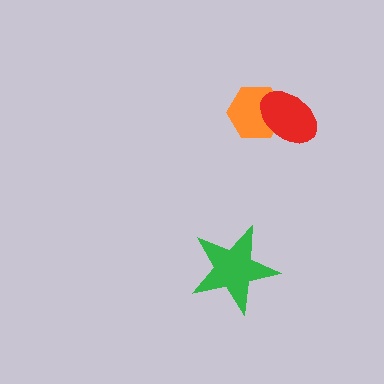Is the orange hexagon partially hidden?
Yes, it is partially covered by another shape.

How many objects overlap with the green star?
0 objects overlap with the green star.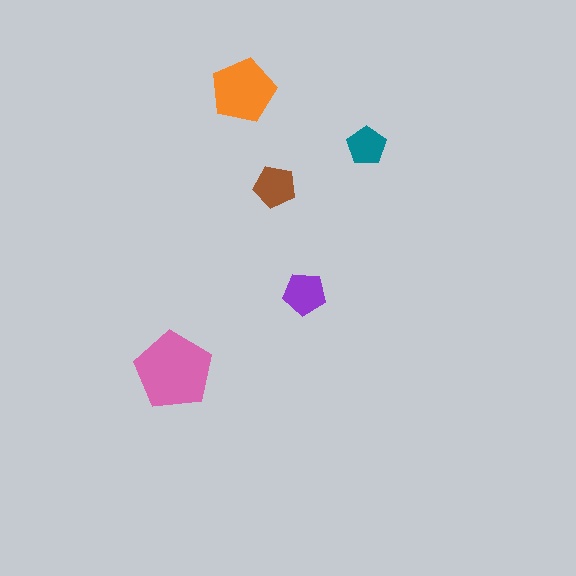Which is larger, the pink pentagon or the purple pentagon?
The pink one.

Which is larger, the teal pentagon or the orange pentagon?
The orange one.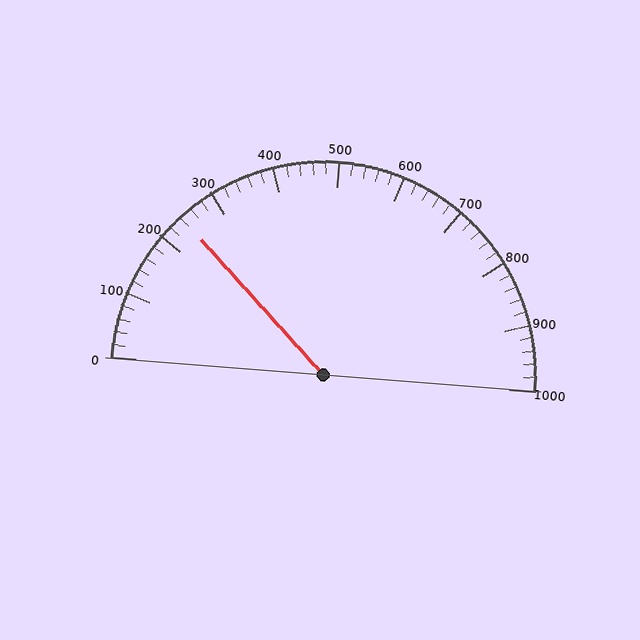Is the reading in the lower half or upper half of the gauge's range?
The reading is in the lower half of the range (0 to 1000).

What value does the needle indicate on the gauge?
The needle indicates approximately 240.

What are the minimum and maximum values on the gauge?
The gauge ranges from 0 to 1000.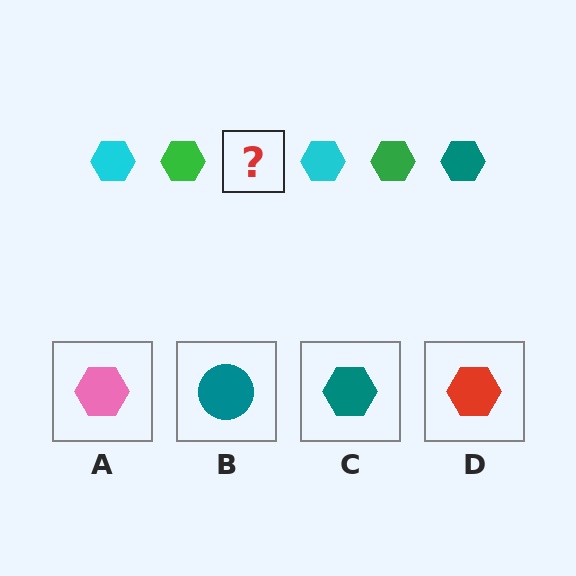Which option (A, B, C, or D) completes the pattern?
C.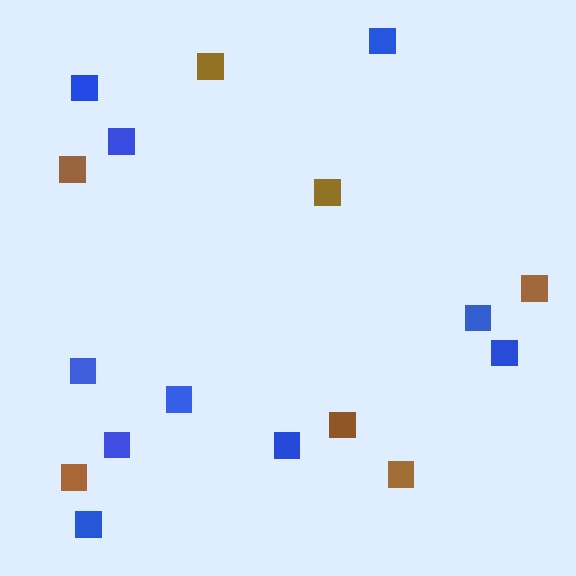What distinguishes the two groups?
There are 2 groups: one group of blue squares (10) and one group of brown squares (7).